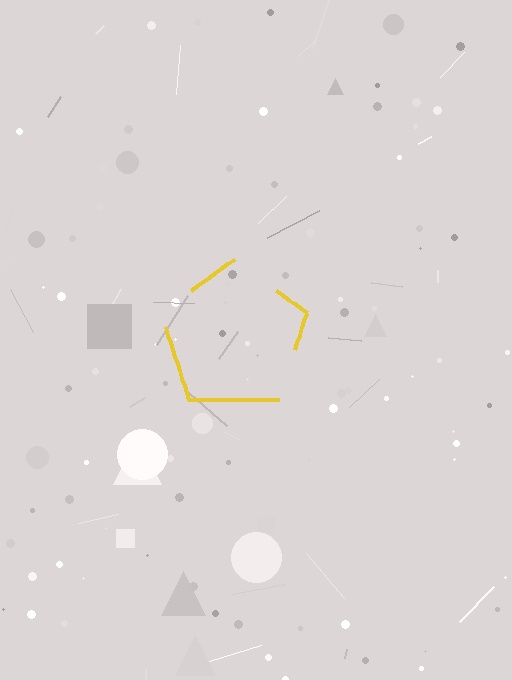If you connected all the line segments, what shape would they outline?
They would outline a pentagon.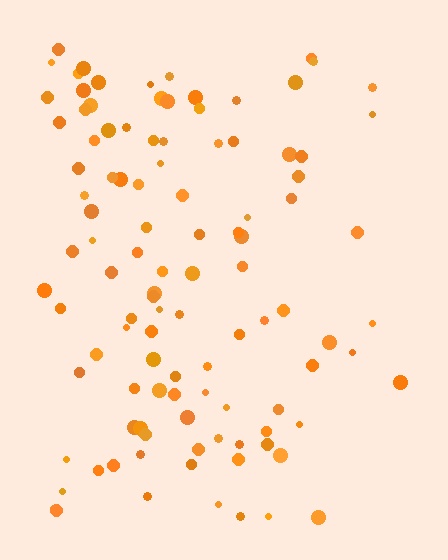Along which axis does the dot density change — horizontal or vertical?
Horizontal.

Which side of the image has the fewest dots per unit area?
The right.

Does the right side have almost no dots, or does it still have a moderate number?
Still a moderate number, just noticeably fewer than the left.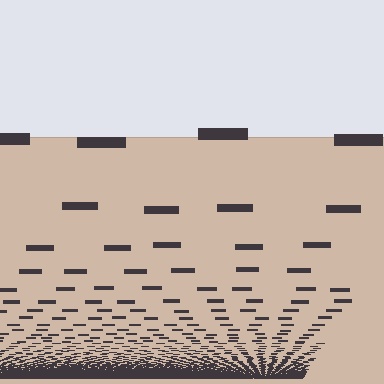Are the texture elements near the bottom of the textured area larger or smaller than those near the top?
Smaller. The gradient is inverted — elements near the bottom are smaller and denser.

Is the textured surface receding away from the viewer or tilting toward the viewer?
The surface appears to tilt toward the viewer. Texture elements get larger and sparser toward the top.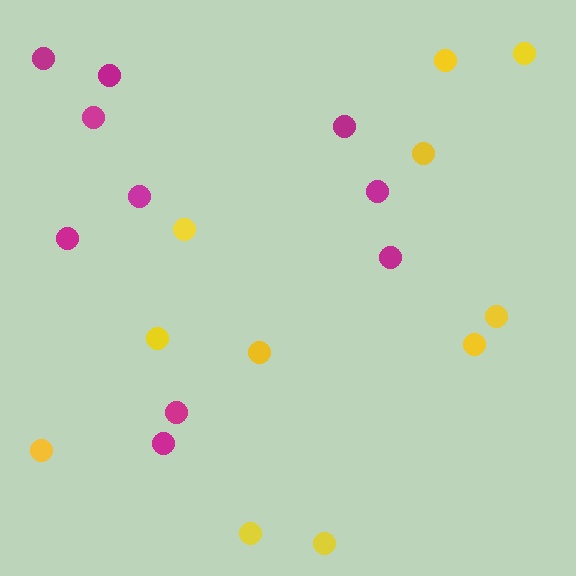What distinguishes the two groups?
There are 2 groups: one group of magenta circles (10) and one group of yellow circles (11).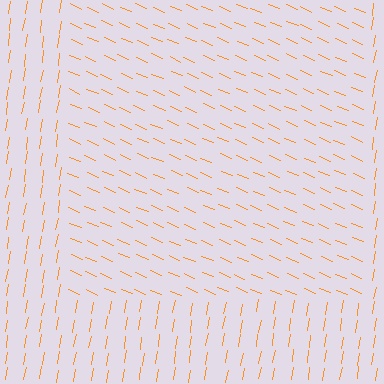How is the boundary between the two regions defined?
The boundary is defined purely by a change in line orientation (approximately 76 degrees difference). All lines are the same color and thickness.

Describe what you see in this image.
The image is filled with small orange line segments. A rectangle region in the image has lines oriented differently from the surrounding lines, creating a visible texture boundary.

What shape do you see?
I see a rectangle.